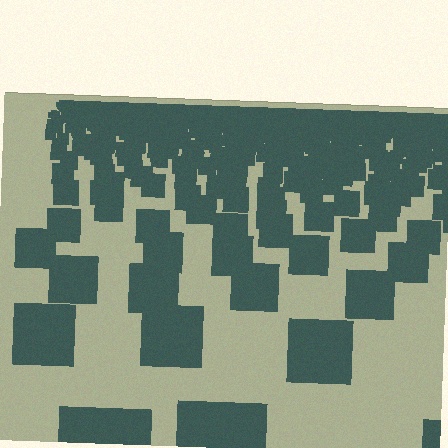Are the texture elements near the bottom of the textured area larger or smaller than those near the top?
Larger. Near the bottom, elements are closer to the viewer and appear at a bigger on-screen size.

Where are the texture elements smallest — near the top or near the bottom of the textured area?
Near the top.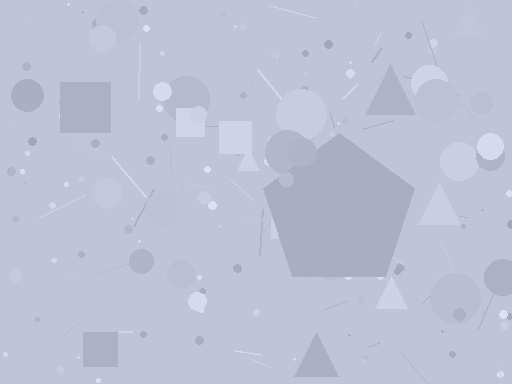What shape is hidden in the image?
A pentagon is hidden in the image.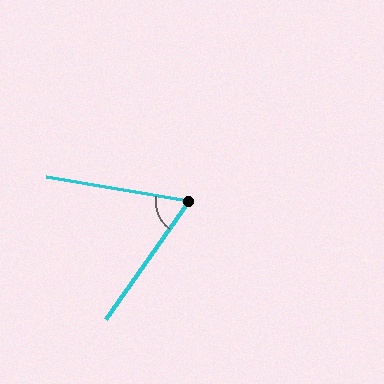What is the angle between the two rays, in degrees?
Approximately 64 degrees.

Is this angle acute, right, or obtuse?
It is acute.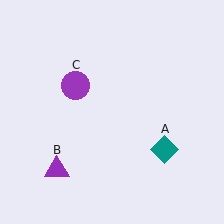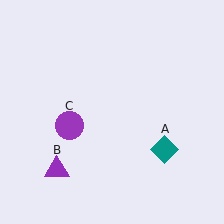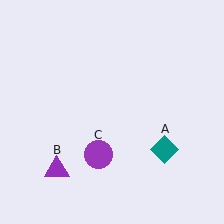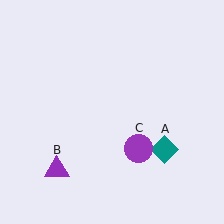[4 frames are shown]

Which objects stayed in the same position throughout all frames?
Teal diamond (object A) and purple triangle (object B) remained stationary.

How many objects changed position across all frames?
1 object changed position: purple circle (object C).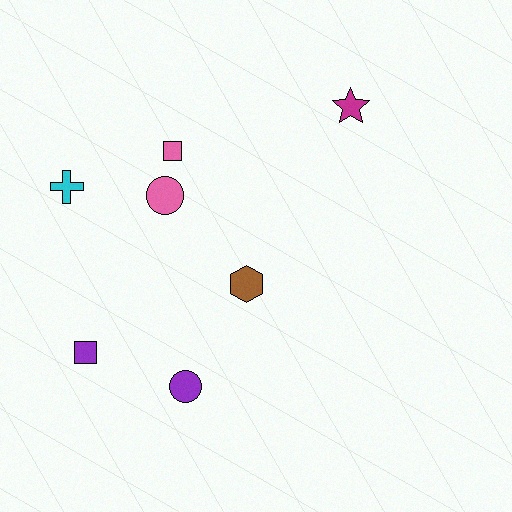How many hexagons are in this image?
There is 1 hexagon.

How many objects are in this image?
There are 7 objects.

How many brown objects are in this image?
There is 1 brown object.